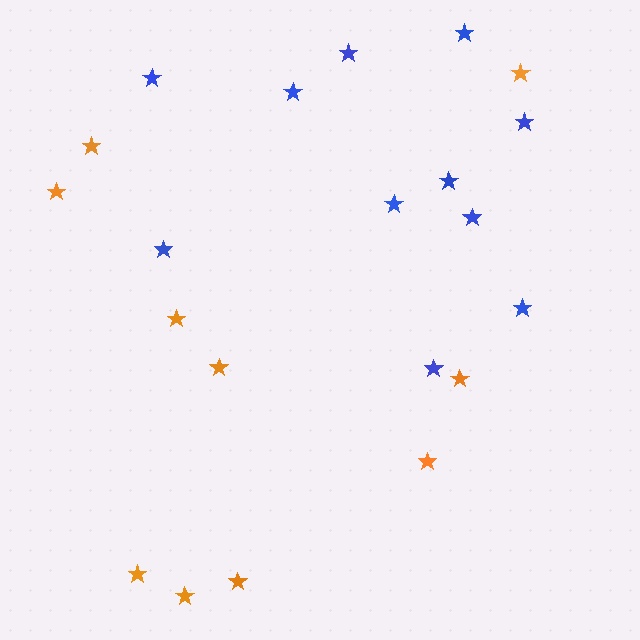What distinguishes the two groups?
There are 2 groups: one group of blue stars (11) and one group of orange stars (10).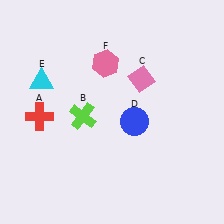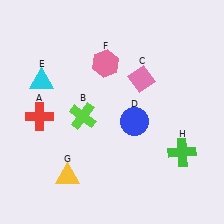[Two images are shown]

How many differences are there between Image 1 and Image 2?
There are 2 differences between the two images.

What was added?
A yellow triangle (G), a green cross (H) were added in Image 2.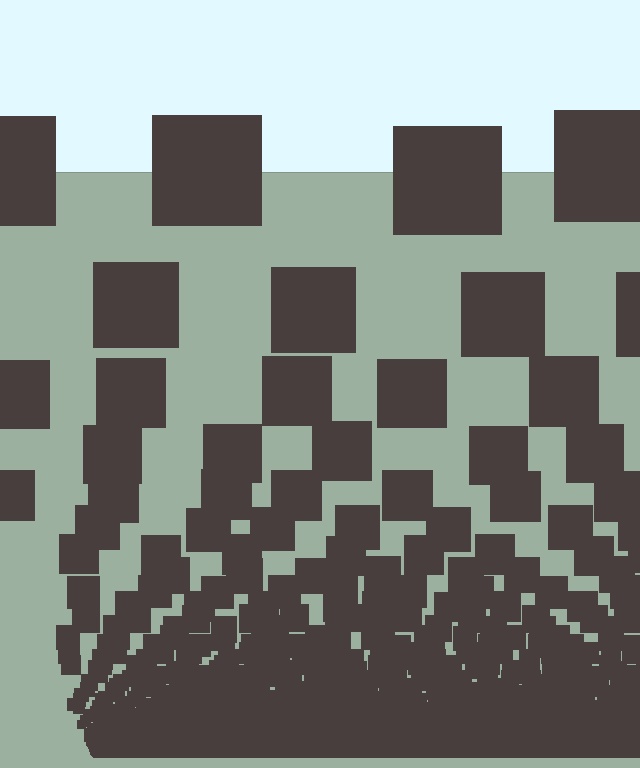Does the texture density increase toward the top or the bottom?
Density increases toward the bottom.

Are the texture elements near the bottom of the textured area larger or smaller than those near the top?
Smaller. The gradient is inverted — elements near the bottom are smaller and denser.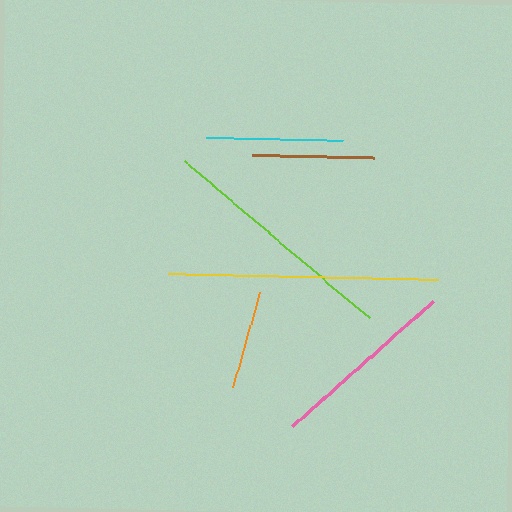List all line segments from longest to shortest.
From longest to shortest: yellow, lime, pink, cyan, brown, orange.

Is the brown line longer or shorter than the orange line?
The brown line is longer than the orange line.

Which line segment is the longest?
The yellow line is the longest at approximately 270 pixels.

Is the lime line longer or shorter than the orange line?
The lime line is longer than the orange line.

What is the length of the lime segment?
The lime segment is approximately 243 pixels long.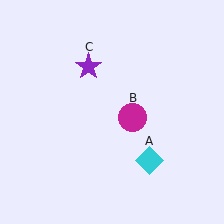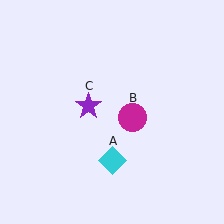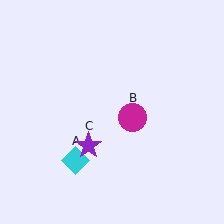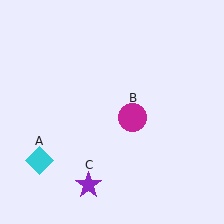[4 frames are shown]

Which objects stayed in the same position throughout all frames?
Magenta circle (object B) remained stationary.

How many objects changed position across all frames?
2 objects changed position: cyan diamond (object A), purple star (object C).